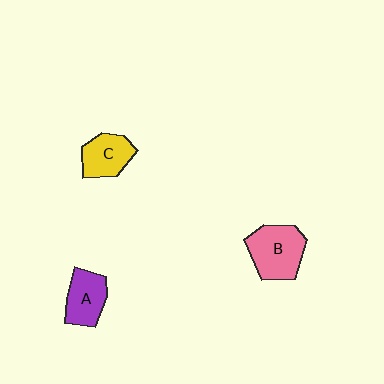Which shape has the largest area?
Shape B (pink).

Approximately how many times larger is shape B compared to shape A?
Approximately 1.4 times.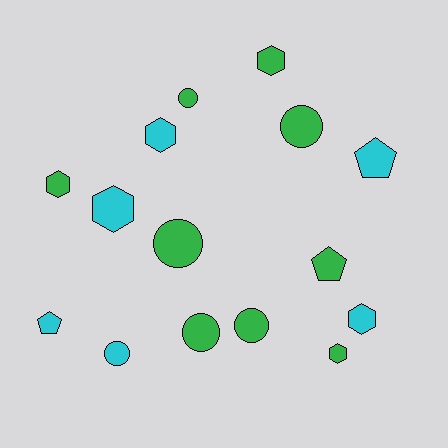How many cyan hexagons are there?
There are 3 cyan hexagons.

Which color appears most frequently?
Green, with 9 objects.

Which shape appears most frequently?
Circle, with 6 objects.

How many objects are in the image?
There are 15 objects.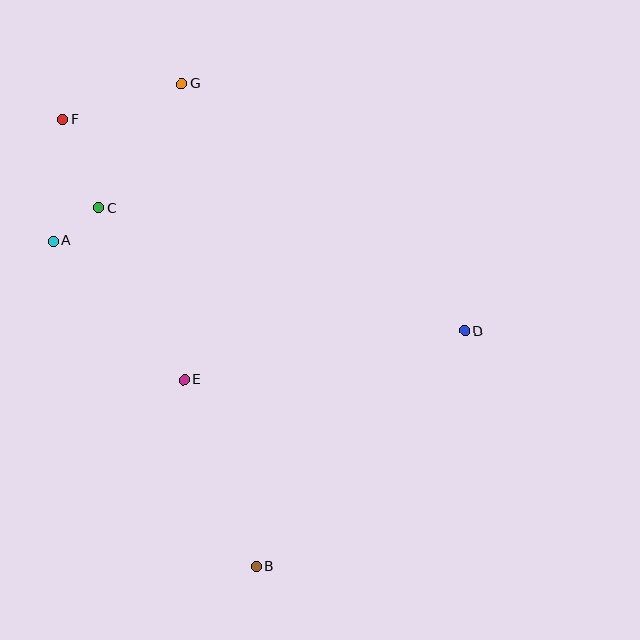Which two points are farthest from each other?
Points B and G are farthest from each other.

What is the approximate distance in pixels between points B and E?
The distance between B and E is approximately 200 pixels.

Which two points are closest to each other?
Points A and C are closest to each other.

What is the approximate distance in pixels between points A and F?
The distance between A and F is approximately 122 pixels.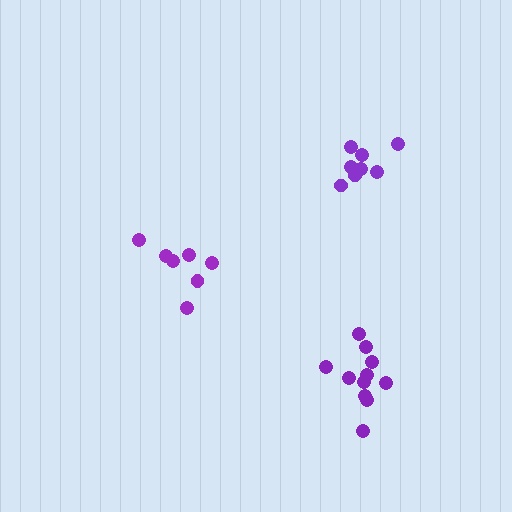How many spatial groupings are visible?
There are 3 spatial groupings.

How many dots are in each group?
Group 1: 8 dots, Group 2: 11 dots, Group 3: 7 dots (26 total).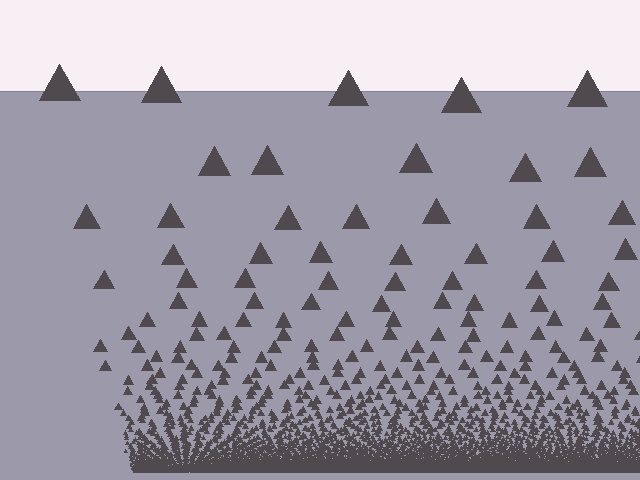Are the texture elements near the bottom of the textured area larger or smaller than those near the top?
Smaller. The gradient is inverted — elements near the bottom are smaller and denser.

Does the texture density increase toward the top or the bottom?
Density increases toward the bottom.